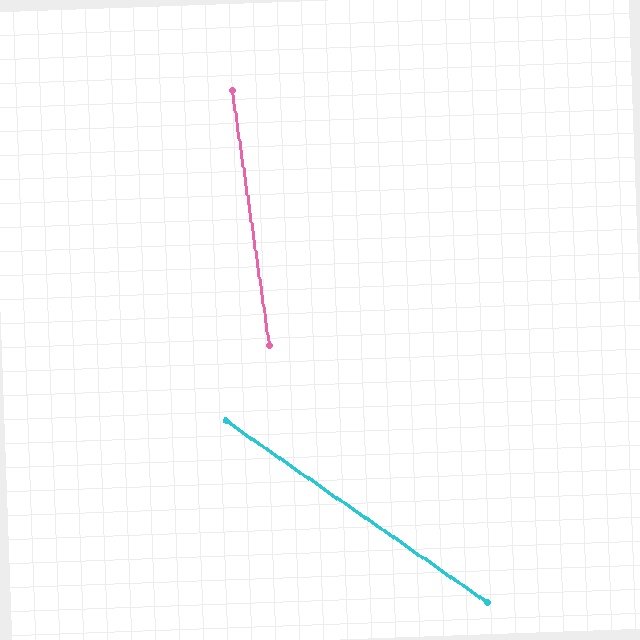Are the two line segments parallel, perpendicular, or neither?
Neither parallel nor perpendicular — they differ by about 47°.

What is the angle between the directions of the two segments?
Approximately 47 degrees.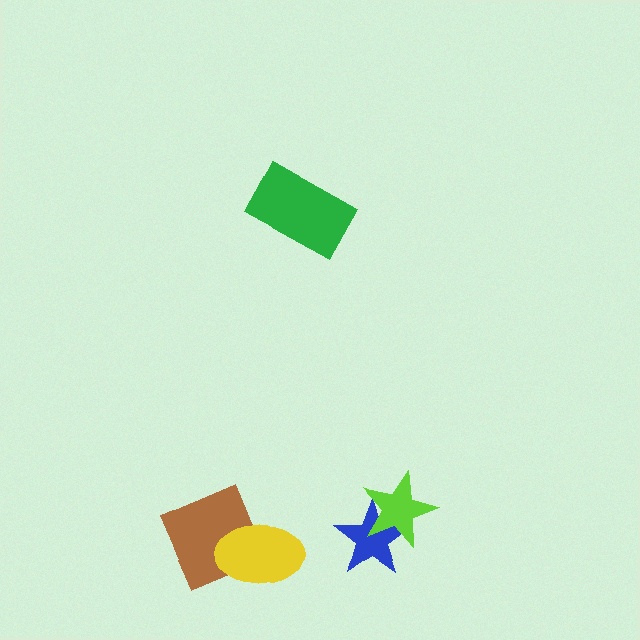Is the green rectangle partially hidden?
No, no other shape covers it.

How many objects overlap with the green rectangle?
0 objects overlap with the green rectangle.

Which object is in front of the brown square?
The yellow ellipse is in front of the brown square.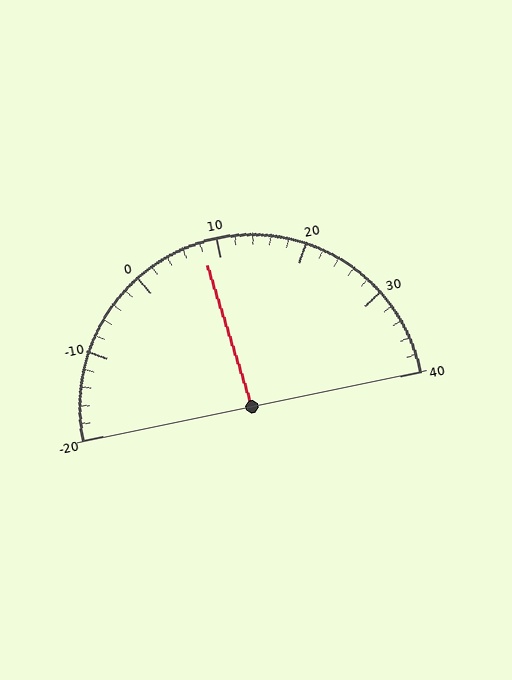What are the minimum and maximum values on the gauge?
The gauge ranges from -20 to 40.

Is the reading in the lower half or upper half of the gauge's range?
The reading is in the lower half of the range (-20 to 40).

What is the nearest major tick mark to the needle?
The nearest major tick mark is 10.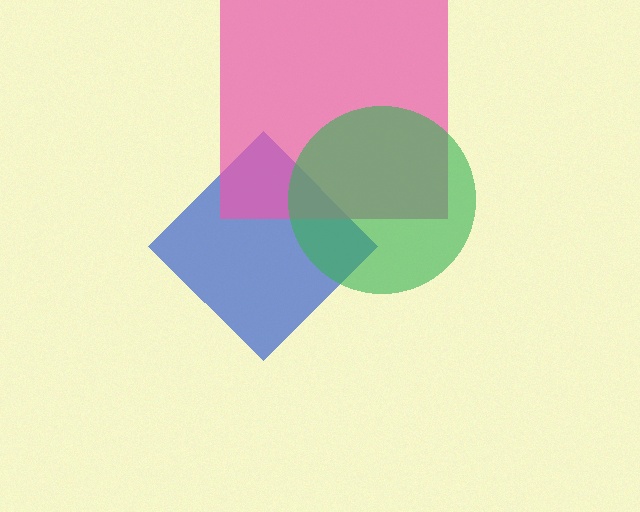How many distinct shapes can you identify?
There are 3 distinct shapes: a blue diamond, a pink square, a green circle.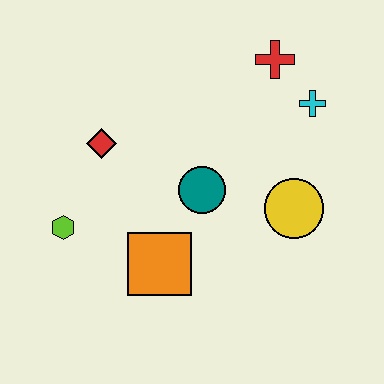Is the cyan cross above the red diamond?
Yes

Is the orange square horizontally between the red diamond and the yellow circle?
Yes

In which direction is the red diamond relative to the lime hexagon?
The red diamond is above the lime hexagon.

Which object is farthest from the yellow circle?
The lime hexagon is farthest from the yellow circle.